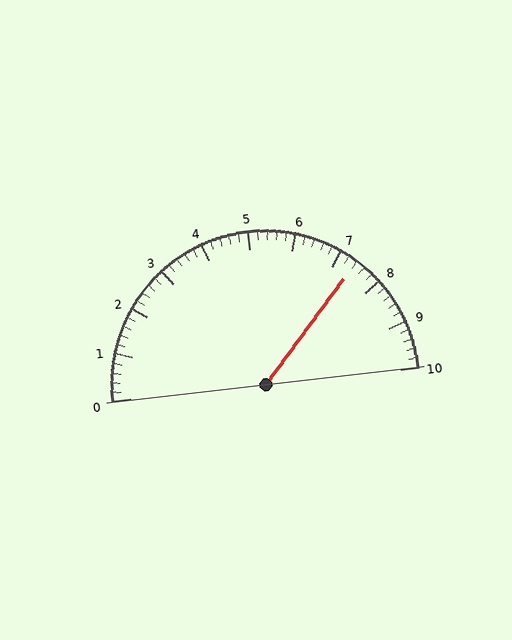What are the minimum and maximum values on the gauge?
The gauge ranges from 0 to 10.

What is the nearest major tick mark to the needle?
The nearest major tick mark is 7.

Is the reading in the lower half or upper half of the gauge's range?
The reading is in the upper half of the range (0 to 10).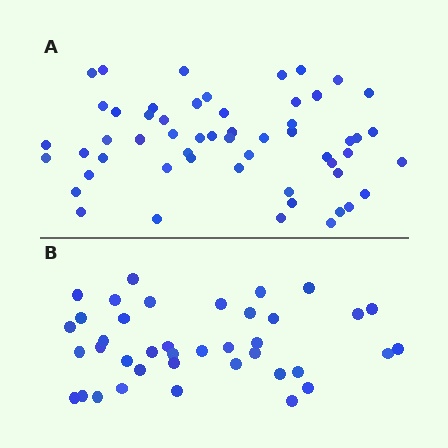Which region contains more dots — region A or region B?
Region A (the top region) has more dots.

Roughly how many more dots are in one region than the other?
Region A has approximately 15 more dots than region B.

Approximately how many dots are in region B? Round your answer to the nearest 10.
About 40 dots. (The exact count is 39, which rounds to 40.)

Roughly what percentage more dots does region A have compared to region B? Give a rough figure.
About 40% more.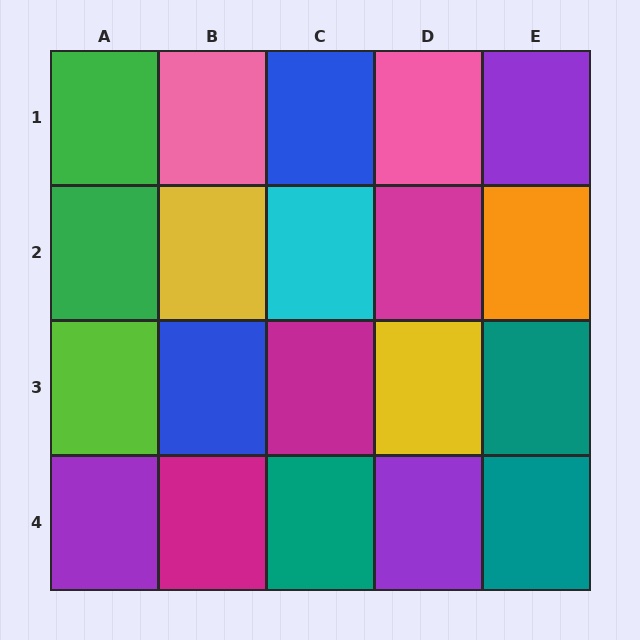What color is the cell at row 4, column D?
Purple.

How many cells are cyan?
1 cell is cyan.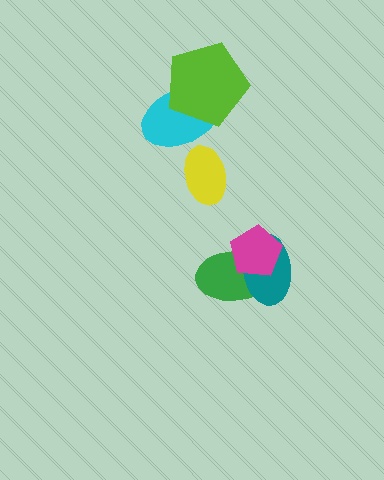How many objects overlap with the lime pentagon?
1 object overlaps with the lime pentagon.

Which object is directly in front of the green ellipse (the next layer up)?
The teal ellipse is directly in front of the green ellipse.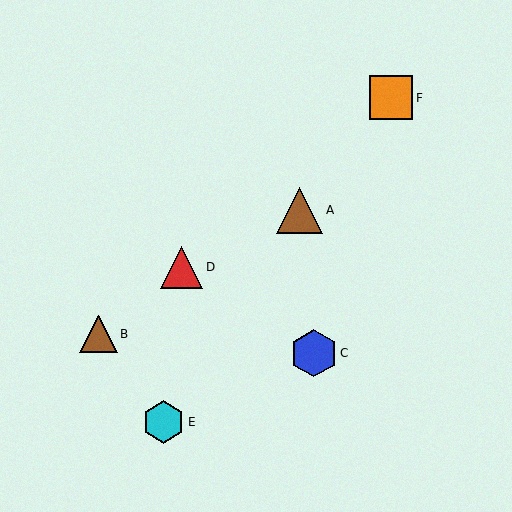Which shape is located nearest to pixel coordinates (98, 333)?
The brown triangle (labeled B) at (99, 334) is nearest to that location.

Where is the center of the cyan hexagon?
The center of the cyan hexagon is at (164, 422).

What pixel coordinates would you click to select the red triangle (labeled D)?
Click at (182, 267) to select the red triangle D.